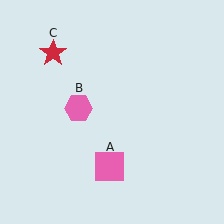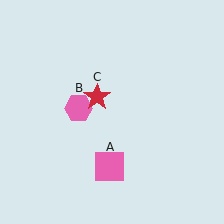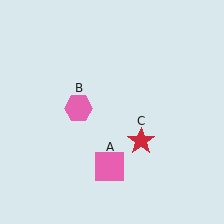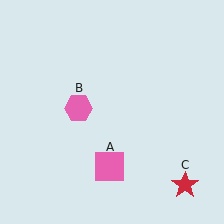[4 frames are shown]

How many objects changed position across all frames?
1 object changed position: red star (object C).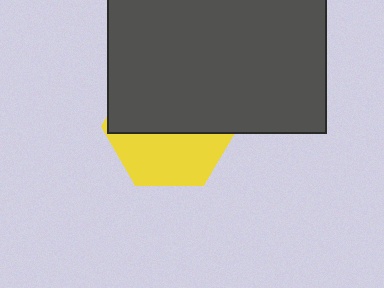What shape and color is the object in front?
The object in front is a dark gray rectangle.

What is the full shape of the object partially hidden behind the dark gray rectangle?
The partially hidden object is a yellow hexagon.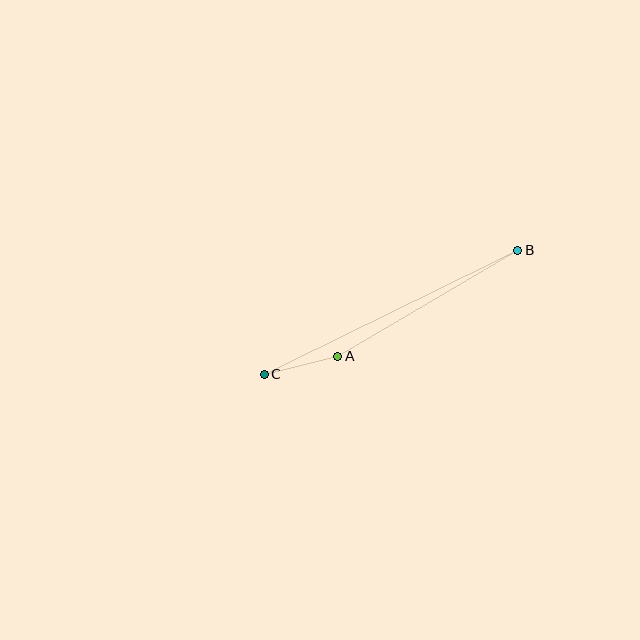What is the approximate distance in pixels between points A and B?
The distance between A and B is approximately 209 pixels.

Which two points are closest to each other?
Points A and C are closest to each other.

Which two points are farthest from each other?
Points B and C are farthest from each other.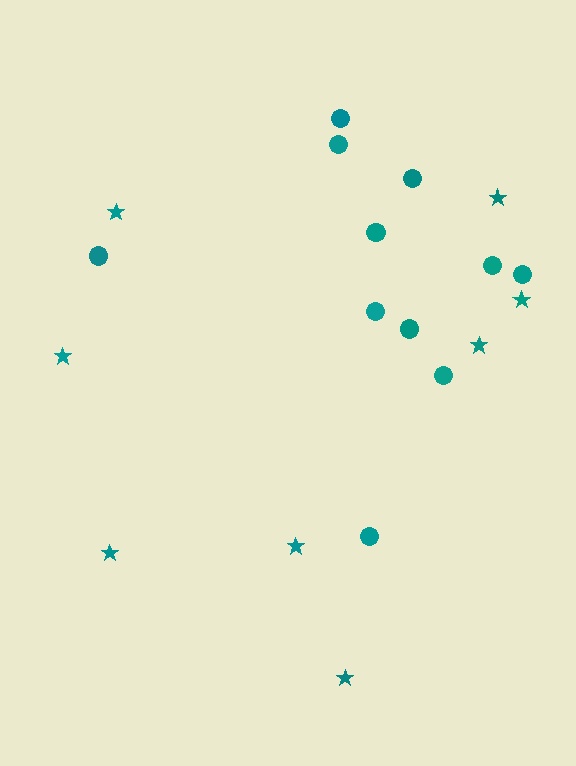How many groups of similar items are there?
There are 2 groups: one group of stars (8) and one group of circles (11).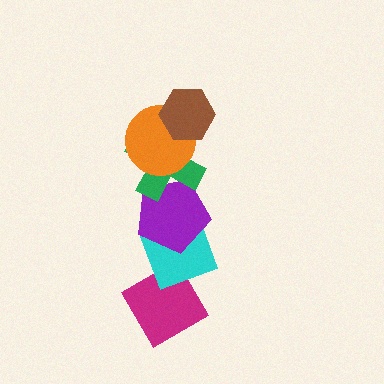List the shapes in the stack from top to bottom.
From top to bottom: the brown hexagon, the orange circle, the green cross, the purple pentagon, the cyan diamond, the magenta diamond.